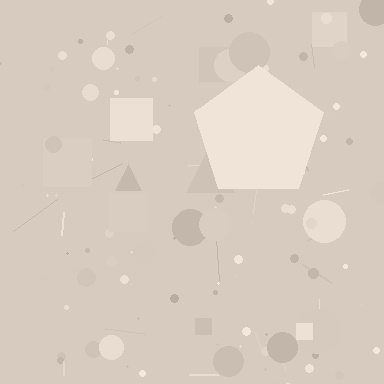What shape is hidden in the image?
A pentagon is hidden in the image.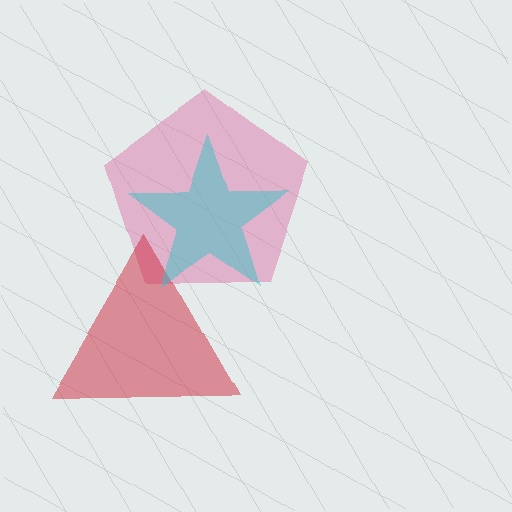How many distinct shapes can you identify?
There are 3 distinct shapes: a pink pentagon, a red triangle, a cyan star.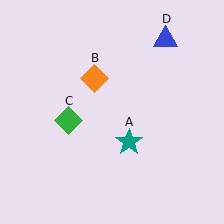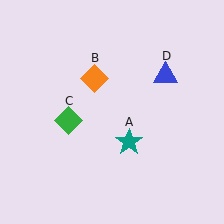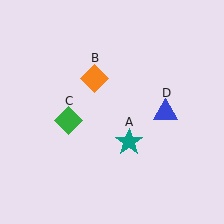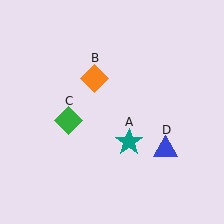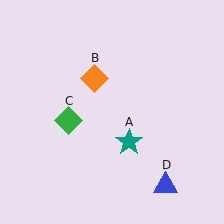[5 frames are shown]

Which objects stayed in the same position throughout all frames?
Teal star (object A) and orange diamond (object B) and green diamond (object C) remained stationary.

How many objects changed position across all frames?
1 object changed position: blue triangle (object D).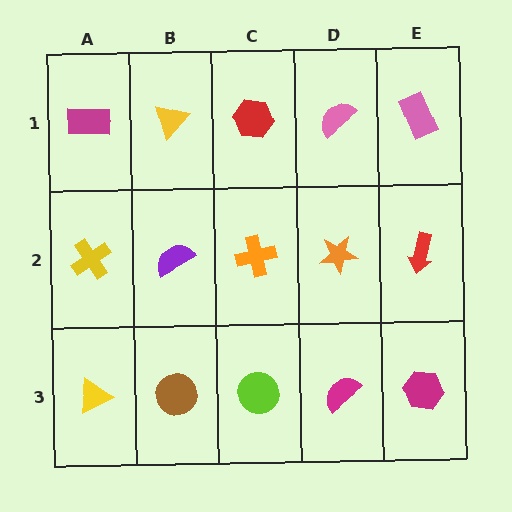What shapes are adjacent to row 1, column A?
A yellow cross (row 2, column A), a yellow triangle (row 1, column B).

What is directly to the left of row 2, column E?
An orange star.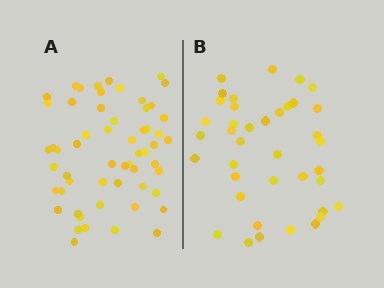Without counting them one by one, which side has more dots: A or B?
Region A (the left region) has more dots.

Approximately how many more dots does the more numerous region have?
Region A has approximately 20 more dots than region B.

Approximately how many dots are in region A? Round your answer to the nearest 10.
About 60 dots. (The exact count is 57, which rounds to 60.)